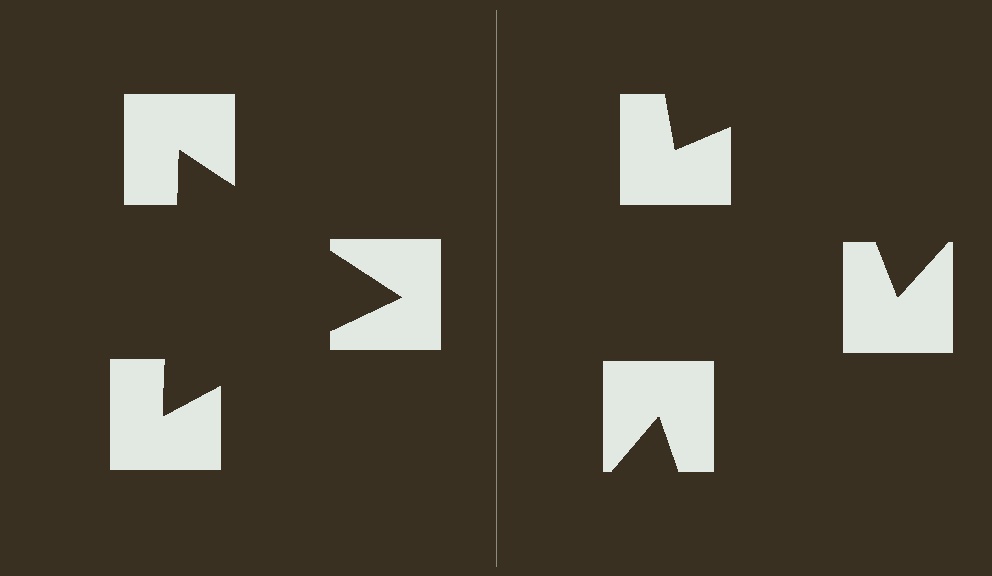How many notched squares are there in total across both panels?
6 — 3 on each side.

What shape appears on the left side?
An illusory triangle.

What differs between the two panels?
The notched squares are positioned identically on both sides; only the wedge orientations differ. On the left they align to a triangle; on the right they are misaligned.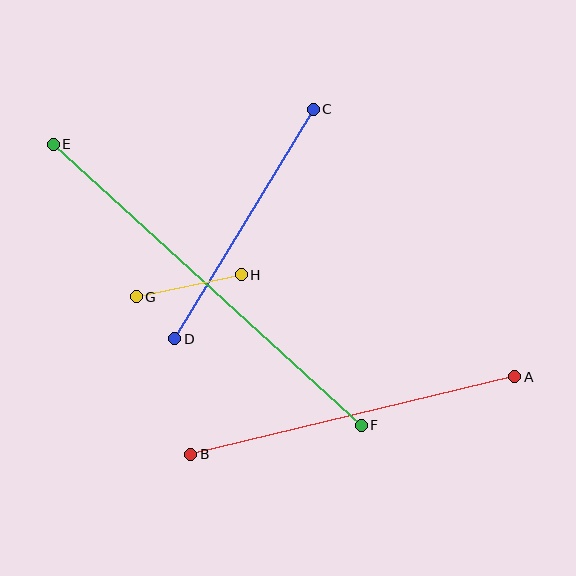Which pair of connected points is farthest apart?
Points E and F are farthest apart.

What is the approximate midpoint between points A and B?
The midpoint is at approximately (353, 415) pixels.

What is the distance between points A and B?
The distance is approximately 333 pixels.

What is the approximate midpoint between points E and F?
The midpoint is at approximately (207, 285) pixels.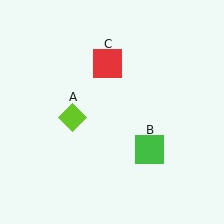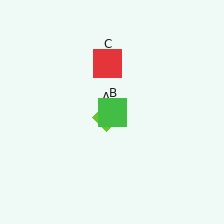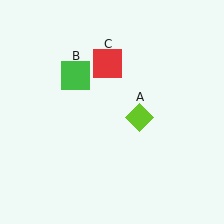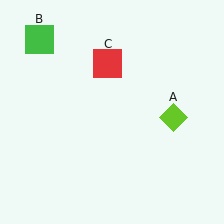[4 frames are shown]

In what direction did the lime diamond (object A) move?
The lime diamond (object A) moved right.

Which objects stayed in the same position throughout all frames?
Red square (object C) remained stationary.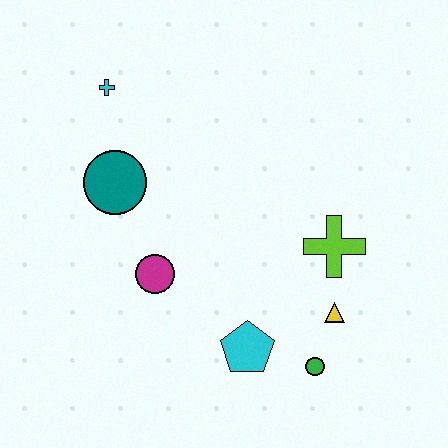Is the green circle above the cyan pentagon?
No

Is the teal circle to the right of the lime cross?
No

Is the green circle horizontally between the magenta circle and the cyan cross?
No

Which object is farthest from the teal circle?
The green circle is farthest from the teal circle.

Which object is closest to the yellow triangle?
The green circle is closest to the yellow triangle.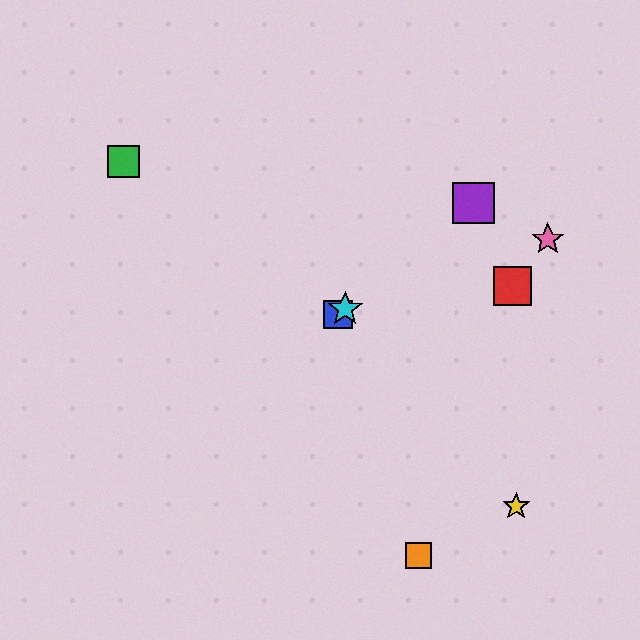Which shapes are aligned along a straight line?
The blue square, the purple square, the cyan star are aligned along a straight line.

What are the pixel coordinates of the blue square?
The blue square is at (338, 315).